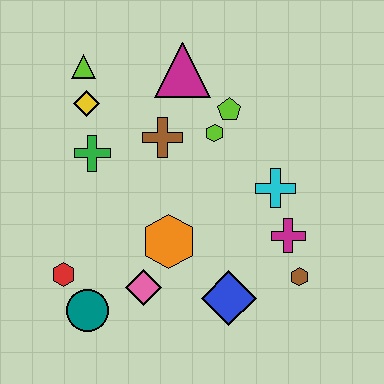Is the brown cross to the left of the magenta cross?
Yes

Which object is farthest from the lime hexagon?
The teal circle is farthest from the lime hexagon.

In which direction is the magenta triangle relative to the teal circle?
The magenta triangle is above the teal circle.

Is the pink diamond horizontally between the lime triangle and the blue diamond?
Yes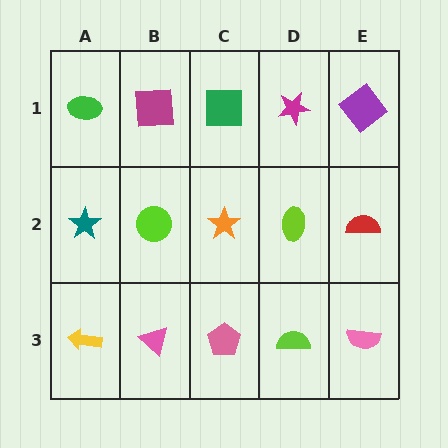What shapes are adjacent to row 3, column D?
A lime ellipse (row 2, column D), a pink pentagon (row 3, column C), a pink semicircle (row 3, column E).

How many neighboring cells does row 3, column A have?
2.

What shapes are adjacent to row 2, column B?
A magenta square (row 1, column B), a pink triangle (row 3, column B), a teal star (row 2, column A), an orange star (row 2, column C).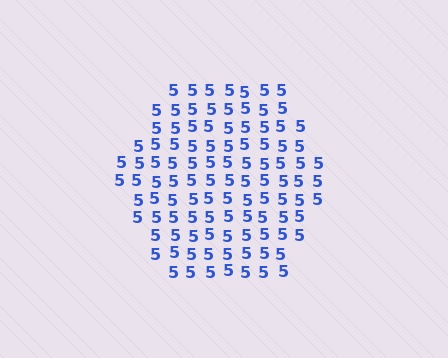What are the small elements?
The small elements are digit 5's.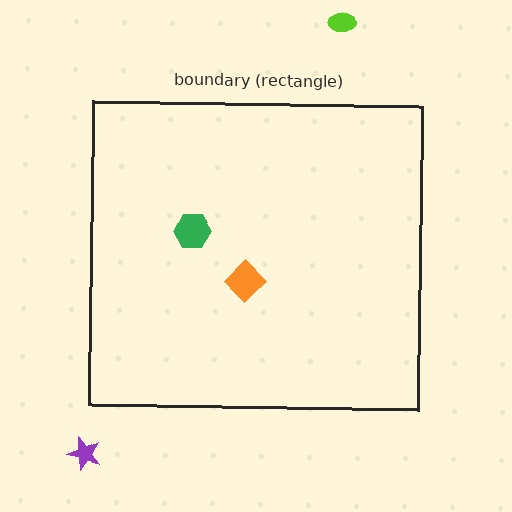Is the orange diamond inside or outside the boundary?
Inside.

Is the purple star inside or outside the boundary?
Outside.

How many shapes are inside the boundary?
2 inside, 2 outside.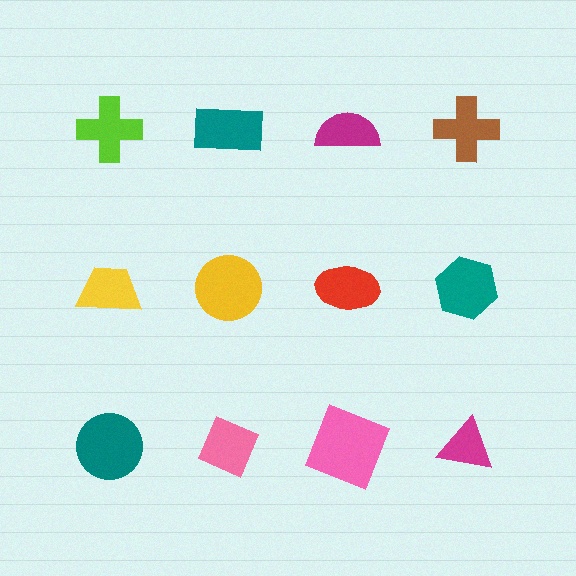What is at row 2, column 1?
A yellow trapezoid.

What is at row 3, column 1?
A teal circle.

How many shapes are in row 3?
4 shapes.